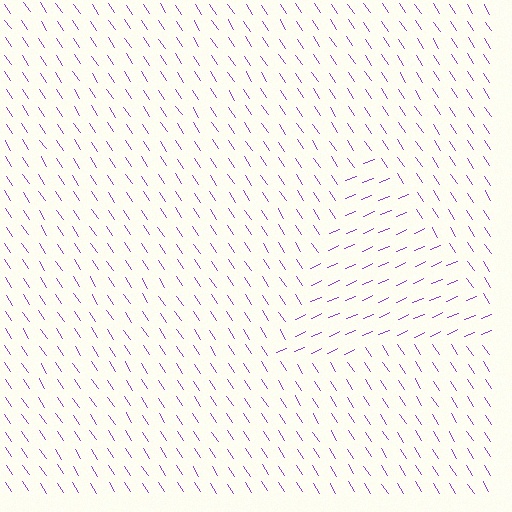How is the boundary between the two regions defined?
The boundary is defined purely by a change in line orientation (approximately 79 degrees difference). All lines are the same color and thickness.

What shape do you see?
I see a triangle.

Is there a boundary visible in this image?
Yes, there is a texture boundary formed by a change in line orientation.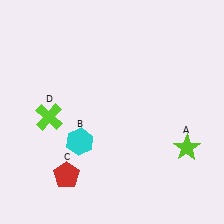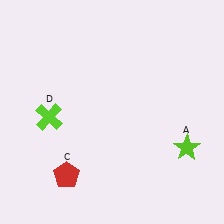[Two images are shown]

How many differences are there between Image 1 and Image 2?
There is 1 difference between the two images.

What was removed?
The cyan hexagon (B) was removed in Image 2.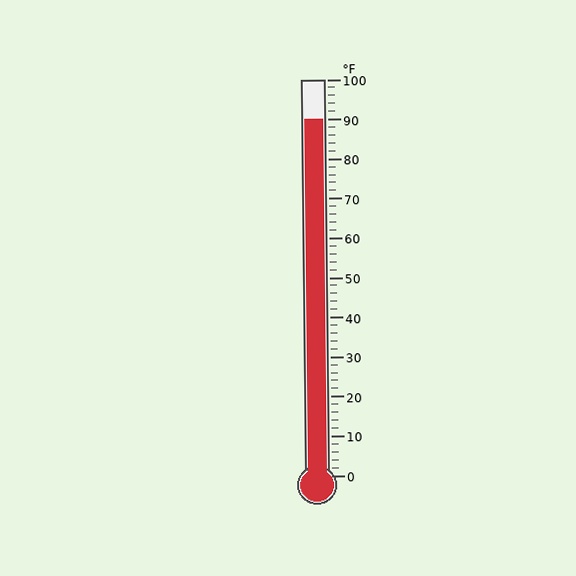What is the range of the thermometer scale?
The thermometer scale ranges from 0°F to 100°F.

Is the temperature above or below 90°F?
The temperature is at 90°F.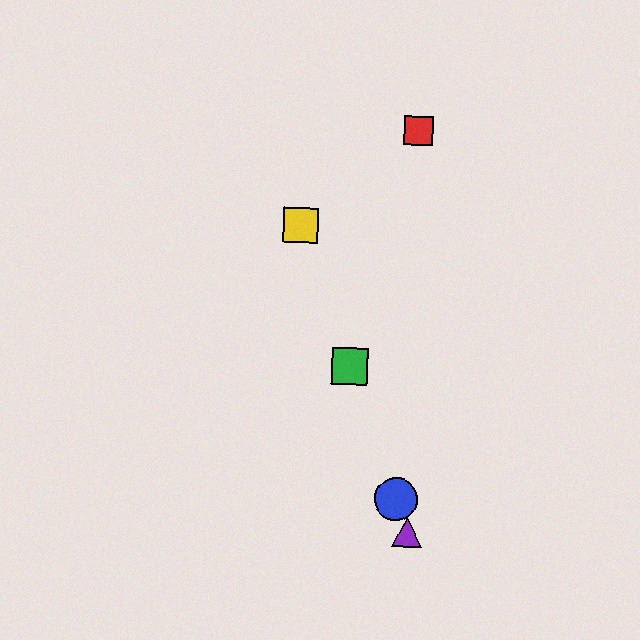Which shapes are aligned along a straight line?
The blue circle, the green square, the yellow square, the purple triangle are aligned along a straight line.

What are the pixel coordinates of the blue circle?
The blue circle is at (396, 499).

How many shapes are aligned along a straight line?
4 shapes (the blue circle, the green square, the yellow square, the purple triangle) are aligned along a straight line.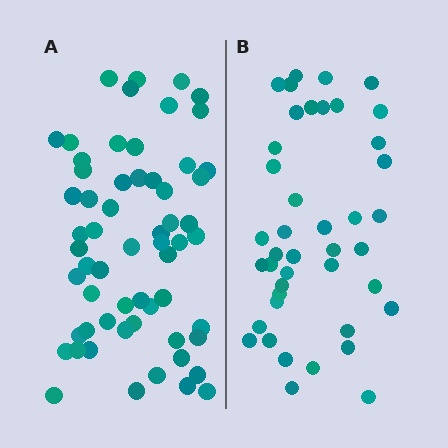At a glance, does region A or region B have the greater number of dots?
Region A (the left region) has more dots.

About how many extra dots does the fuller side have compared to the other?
Region A has approximately 20 more dots than region B.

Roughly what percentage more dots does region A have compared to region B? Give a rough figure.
About 45% more.